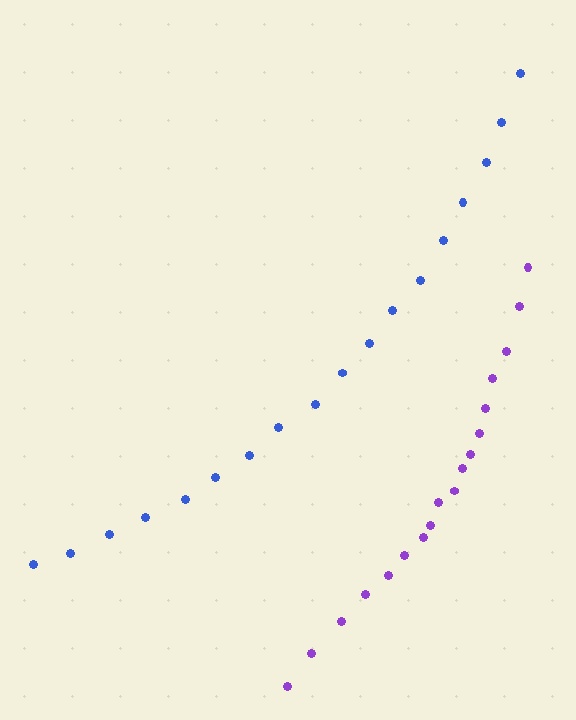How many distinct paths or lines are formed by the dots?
There are 2 distinct paths.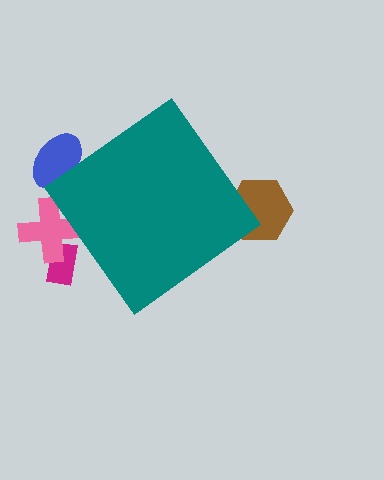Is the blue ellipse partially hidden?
Yes, the blue ellipse is partially hidden behind the teal diamond.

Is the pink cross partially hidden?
Yes, the pink cross is partially hidden behind the teal diamond.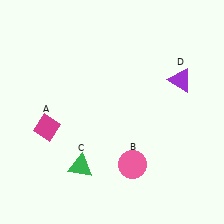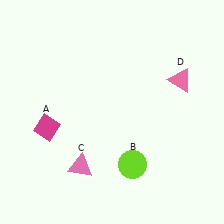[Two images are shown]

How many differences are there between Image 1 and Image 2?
There are 3 differences between the two images.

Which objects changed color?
B changed from pink to lime. C changed from green to pink. D changed from purple to pink.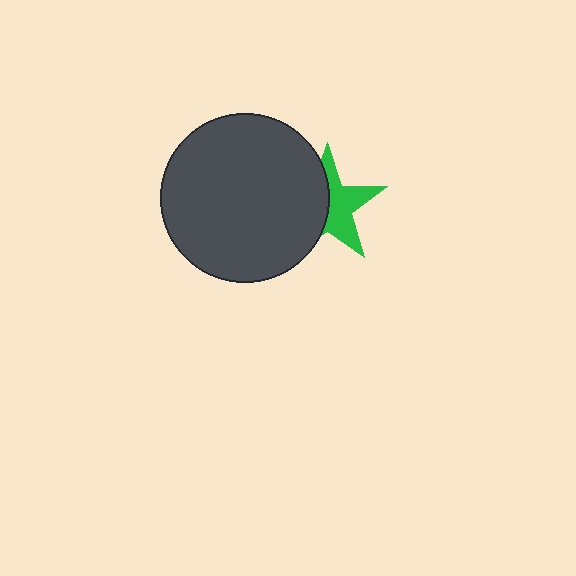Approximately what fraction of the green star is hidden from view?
Roughly 49% of the green star is hidden behind the dark gray circle.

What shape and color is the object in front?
The object in front is a dark gray circle.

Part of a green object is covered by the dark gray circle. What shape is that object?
It is a star.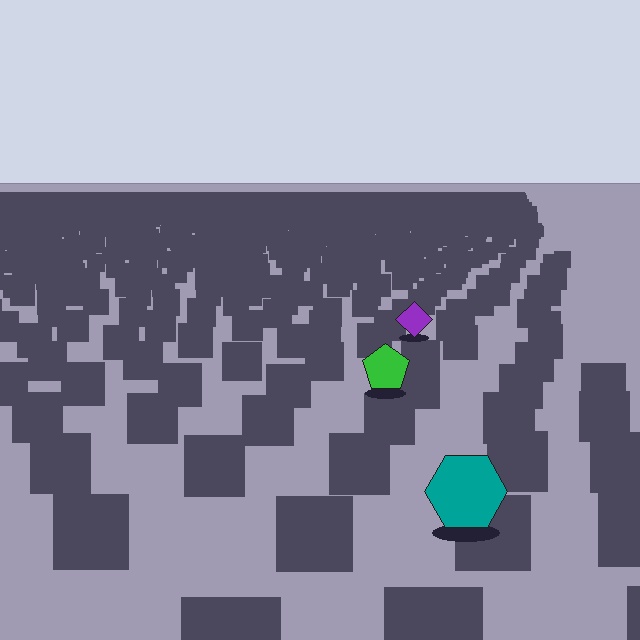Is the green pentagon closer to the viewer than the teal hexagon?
No. The teal hexagon is closer — you can tell from the texture gradient: the ground texture is coarser near it.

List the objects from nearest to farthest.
From nearest to farthest: the teal hexagon, the green pentagon, the purple diamond.